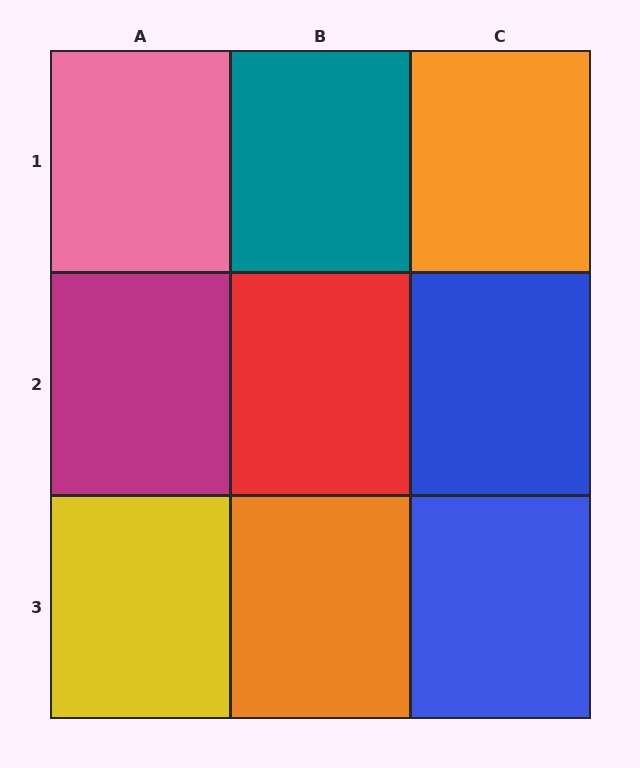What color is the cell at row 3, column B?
Orange.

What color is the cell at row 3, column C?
Blue.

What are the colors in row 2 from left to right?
Magenta, red, blue.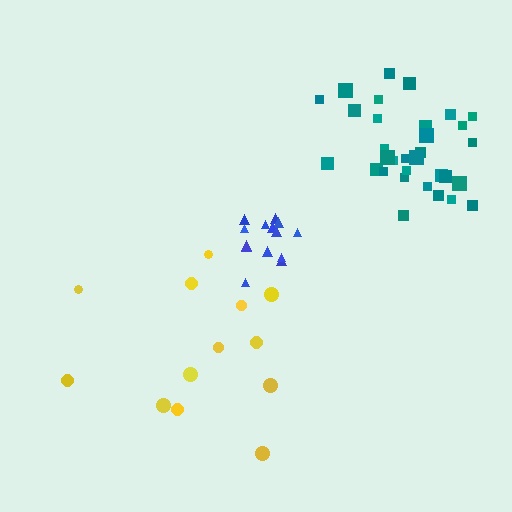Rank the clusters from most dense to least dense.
blue, teal, yellow.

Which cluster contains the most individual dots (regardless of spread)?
Teal (32).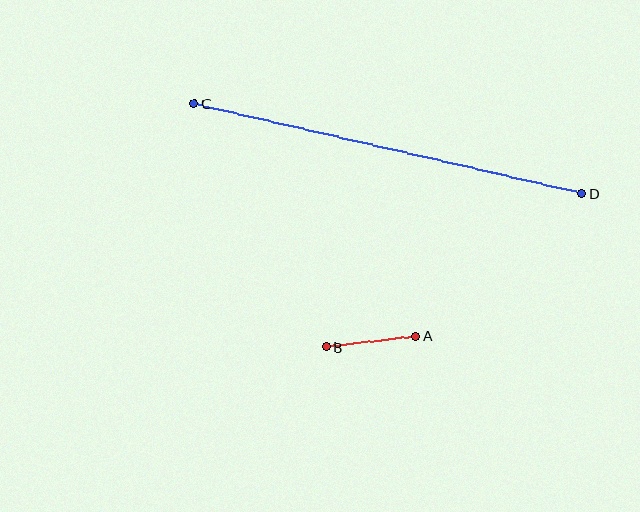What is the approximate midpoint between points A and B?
The midpoint is at approximately (371, 342) pixels.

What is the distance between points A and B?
The distance is approximately 90 pixels.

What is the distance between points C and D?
The distance is approximately 397 pixels.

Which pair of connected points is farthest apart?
Points C and D are farthest apart.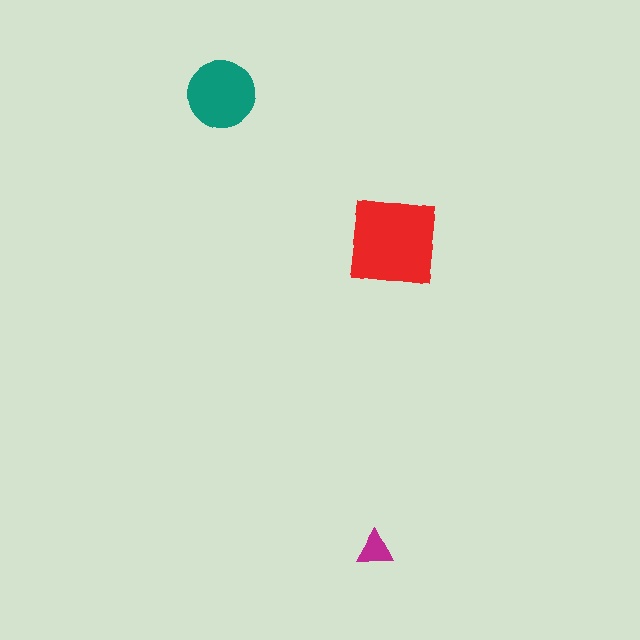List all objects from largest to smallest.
The red square, the teal circle, the magenta triangle.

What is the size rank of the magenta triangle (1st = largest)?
3rd.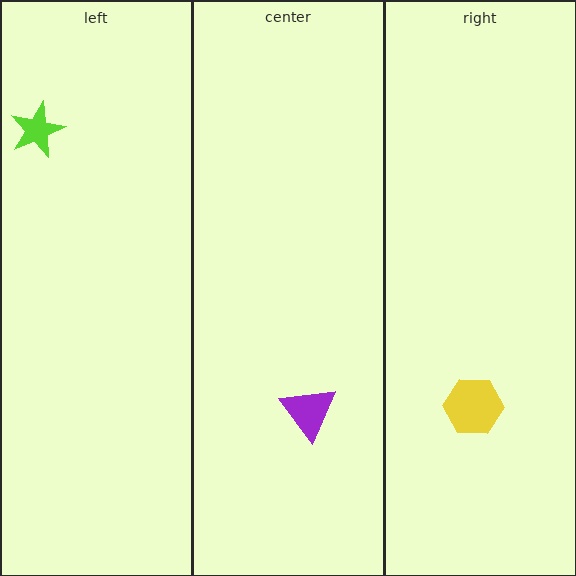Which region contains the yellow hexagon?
The right region.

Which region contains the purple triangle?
The center region.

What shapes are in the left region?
The lime star.